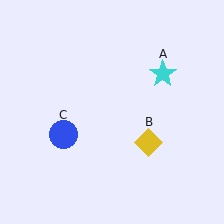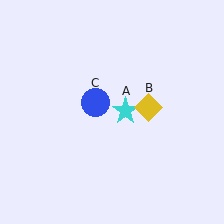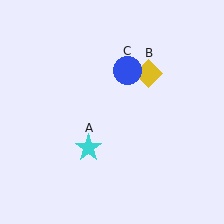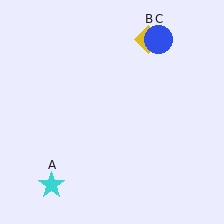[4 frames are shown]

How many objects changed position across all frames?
3 objects changed position: cyan star (object A), yellow diamond (object B), blue circle (object C).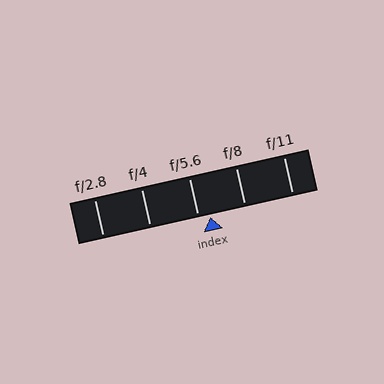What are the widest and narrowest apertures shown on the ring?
The widest aperture shown is f/2.8 and the narrowest is f/11.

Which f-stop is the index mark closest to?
The index mark is closest to f/5.6.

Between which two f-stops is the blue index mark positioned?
The index mark is between f/5.6 and f/8.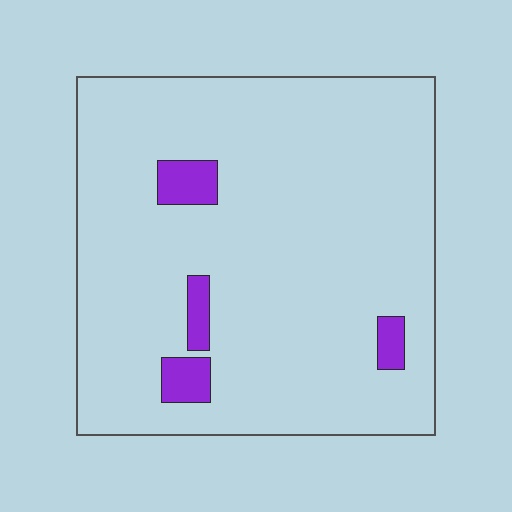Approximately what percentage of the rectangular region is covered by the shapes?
Approximately 5%.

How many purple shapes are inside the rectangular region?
4.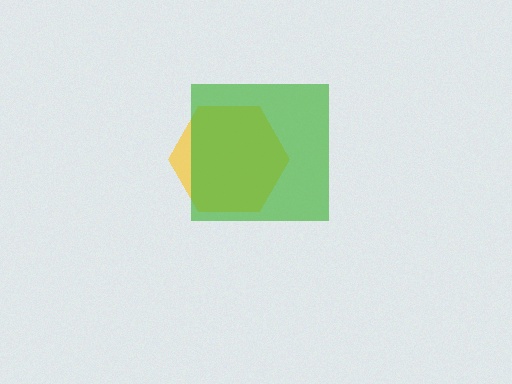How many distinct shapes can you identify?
There are 2 distinct shapes: a yellow hexagon, a green square.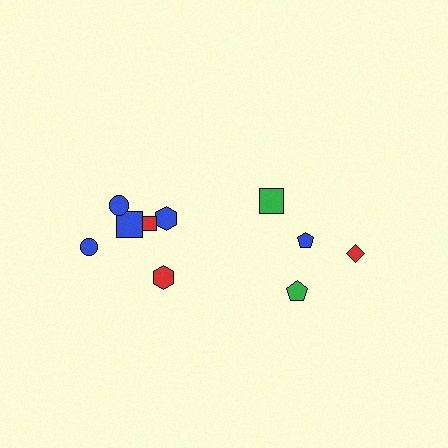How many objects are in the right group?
There are 4 objects.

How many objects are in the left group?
There are 6 objects.